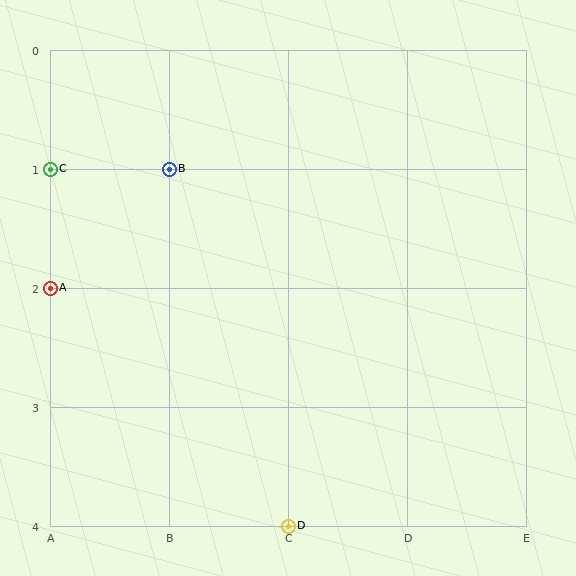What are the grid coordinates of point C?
Point C is at grid coordinates (A, 1).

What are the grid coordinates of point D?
Point D is at grid coordinates (C, 4).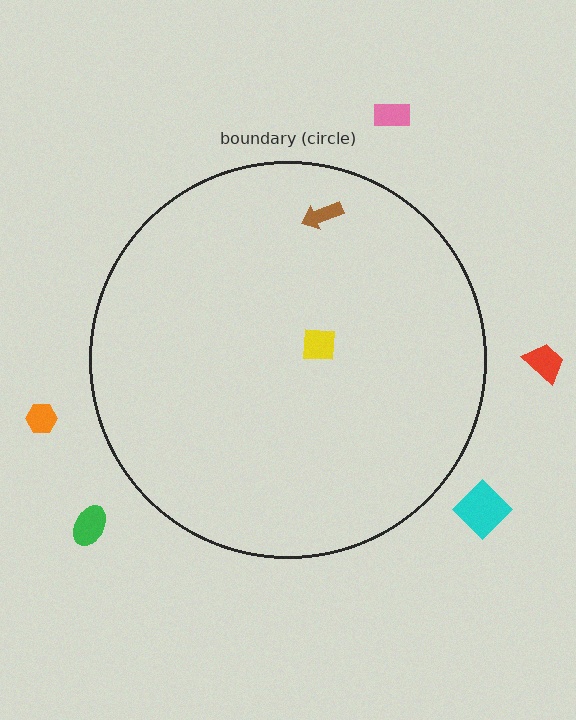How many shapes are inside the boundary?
2 inside, 5 outside.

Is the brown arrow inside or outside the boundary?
Inside.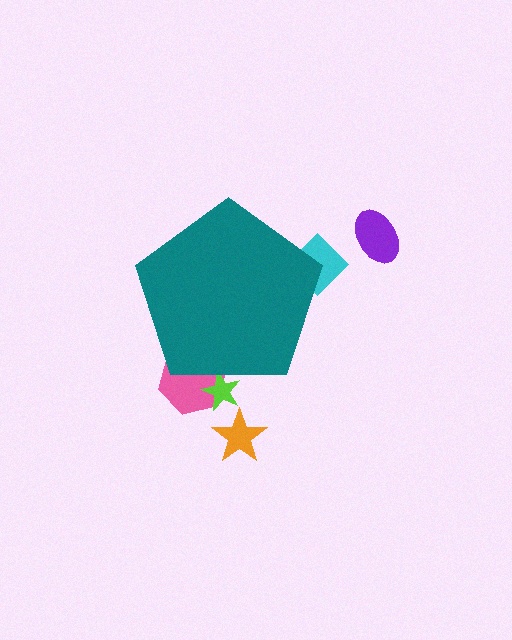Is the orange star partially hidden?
No, the orange star is fully visible.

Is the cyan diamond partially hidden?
Yes, the cyan diamond is partially hidden behind the teal pentagon.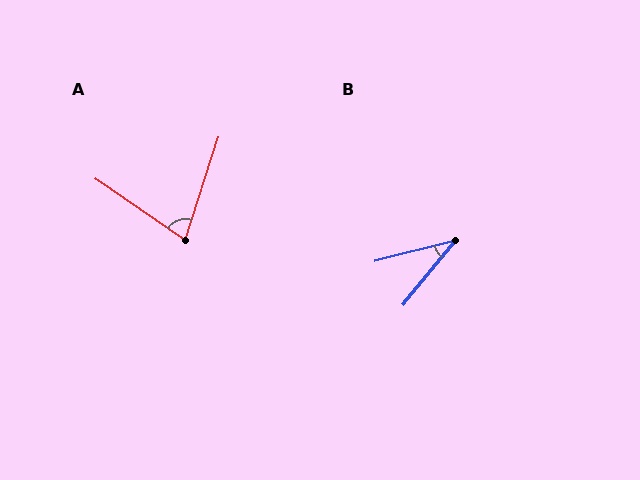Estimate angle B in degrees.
Approximately 37 degrees.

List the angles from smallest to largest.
B (37°), A (74°).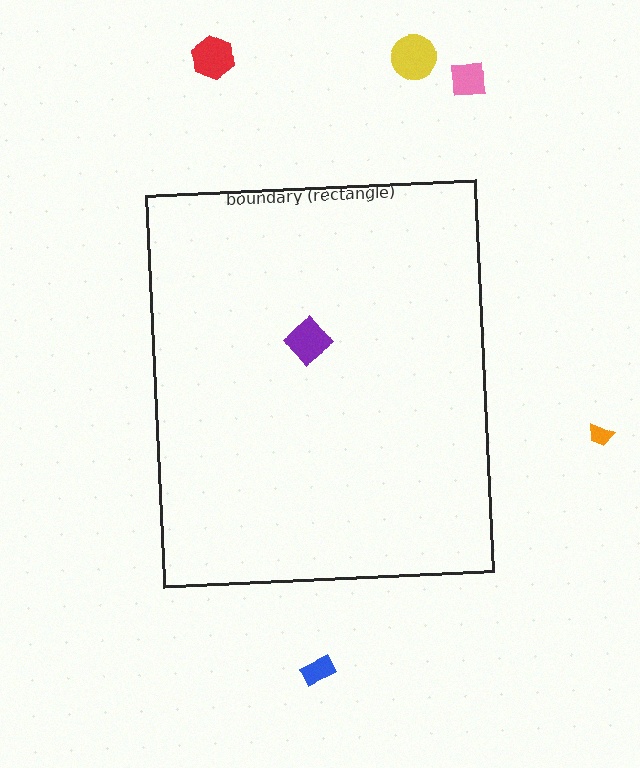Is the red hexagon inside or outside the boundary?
Outside.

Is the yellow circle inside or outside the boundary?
Outside.